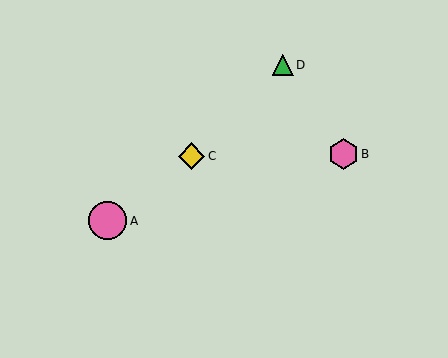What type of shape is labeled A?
Shape A is a pink circle.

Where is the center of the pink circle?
The center of the pink circle is at (108, 221).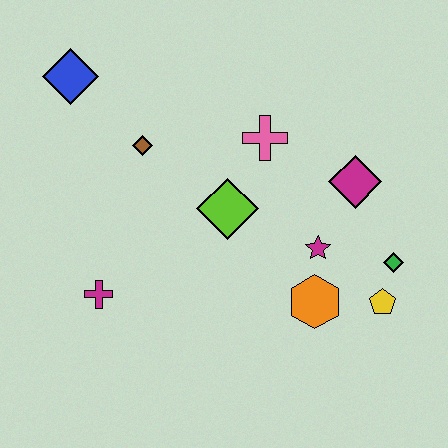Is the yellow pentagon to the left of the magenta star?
No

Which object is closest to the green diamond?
The yellow pentagon is closest to the green diamond.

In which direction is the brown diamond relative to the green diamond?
The brown diamond is to the left of the green diamond.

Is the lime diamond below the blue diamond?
Yes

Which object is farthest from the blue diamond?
The yellow pentagon is farthest from the blue diamond.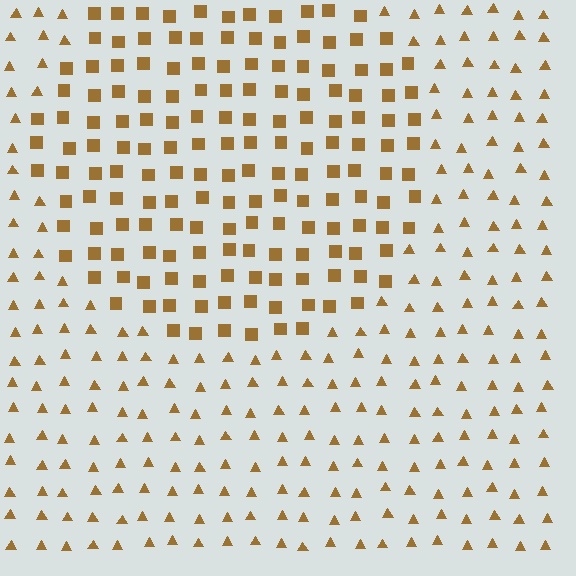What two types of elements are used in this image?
The image uses squares inside the circle region and triangles outside it.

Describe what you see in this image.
The image is filled with small brown elements arranged in a uniform grid. A circle-shaped region contains squares, while the surrounding area contains triangles. The boundary is defined purely by the change in element shape.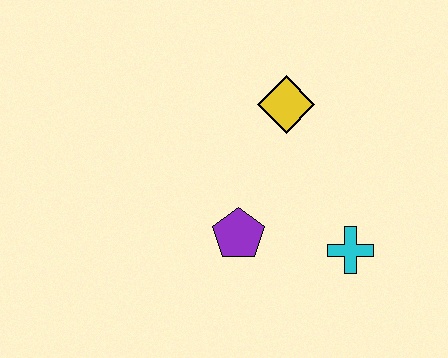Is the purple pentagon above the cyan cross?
Yes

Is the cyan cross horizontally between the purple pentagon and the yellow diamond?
No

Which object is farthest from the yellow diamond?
The cyan cross is farthest from the yellow diamond.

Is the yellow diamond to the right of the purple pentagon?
Yes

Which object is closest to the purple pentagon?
The cyan cross is closest to the purple pentagon.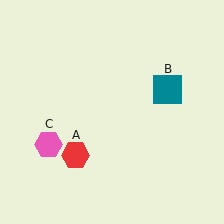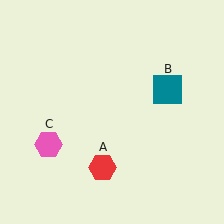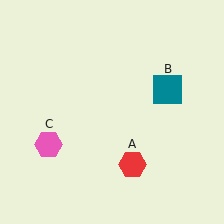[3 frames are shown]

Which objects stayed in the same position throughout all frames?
Teal square (object B) and pink hexagon (object C) remained stationary.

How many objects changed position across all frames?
1 object changed position: red hexagon (object A).